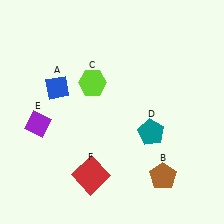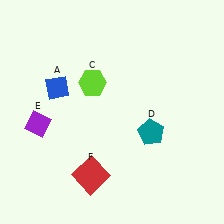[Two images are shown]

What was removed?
The brown pentagon (B) was removed in Image 2.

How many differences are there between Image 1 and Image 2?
There is 1 difference between the two images.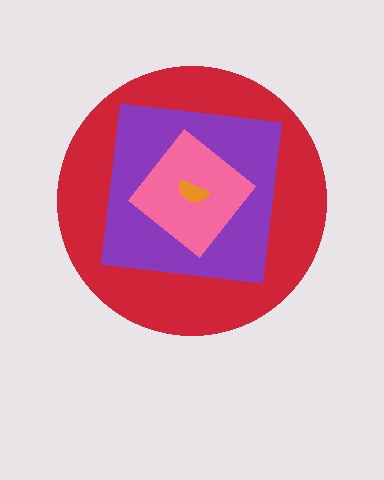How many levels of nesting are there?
4.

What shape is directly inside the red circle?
The purple square.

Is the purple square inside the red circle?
Yes.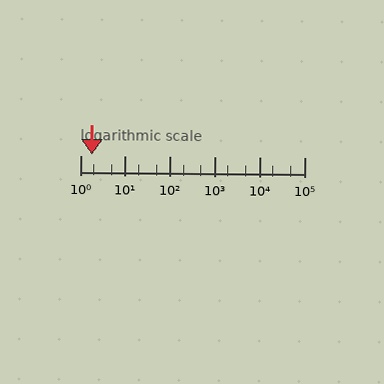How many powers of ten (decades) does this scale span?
The scale spans 5 decades, from 1 to 100000.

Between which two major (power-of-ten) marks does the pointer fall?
The pointer is between 1 and 10.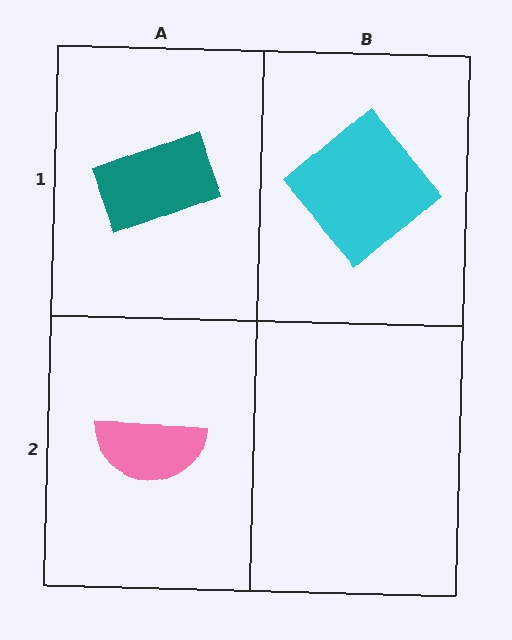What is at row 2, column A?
A pink semicircle.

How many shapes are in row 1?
2 shapes.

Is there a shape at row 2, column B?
No, that cell is empty.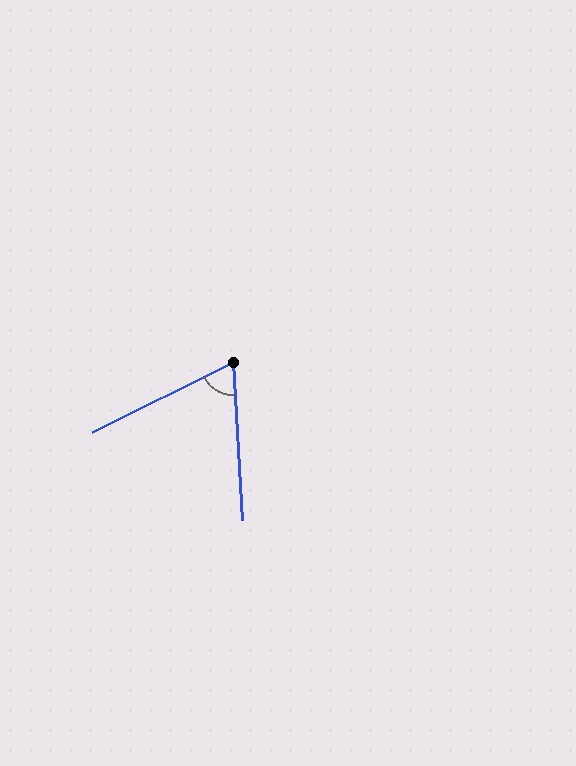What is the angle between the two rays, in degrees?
Approximately 67 degrees.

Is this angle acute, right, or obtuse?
It is acute.